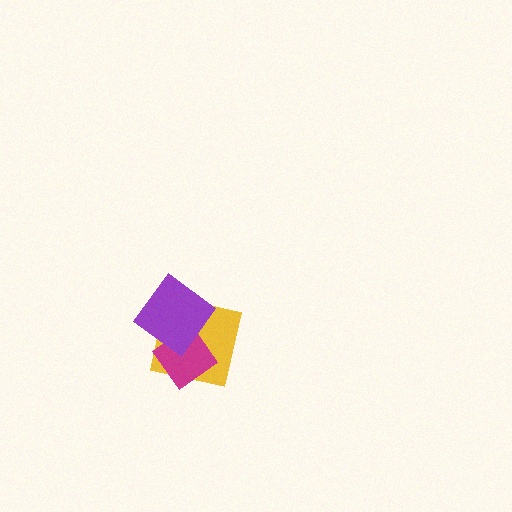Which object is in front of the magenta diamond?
The purple diamond is in front of the magenta diamond.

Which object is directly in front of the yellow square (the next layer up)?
The magenta diamond is directly in front of the yellow square.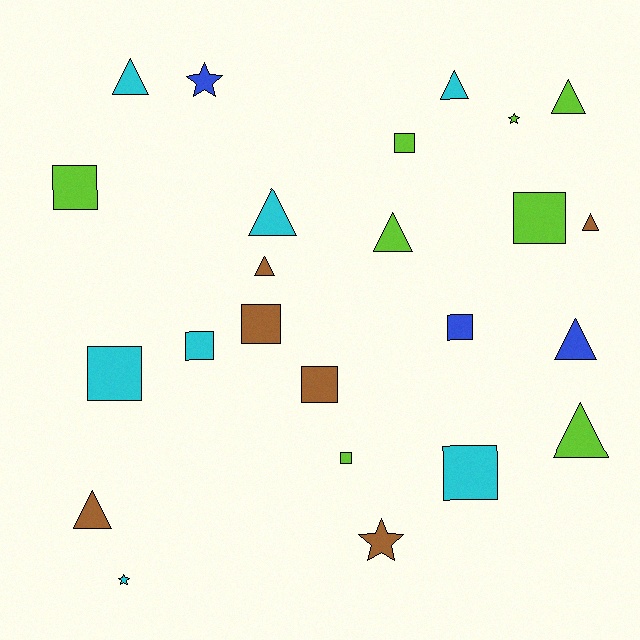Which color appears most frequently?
Lime, with 8 objects.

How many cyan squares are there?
There are 3 cyan squares.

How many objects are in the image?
There are 24 objects.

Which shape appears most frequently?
Square, with 10 objects.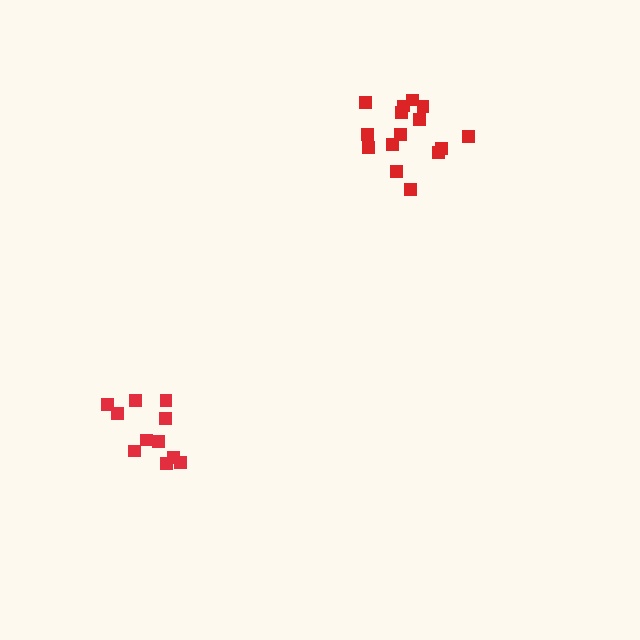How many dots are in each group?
Group 1: 15 dots, Group 2: 11 dots (26 total).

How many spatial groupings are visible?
There are 2 spatial groupings.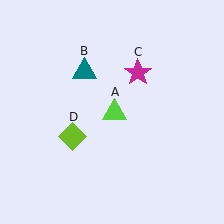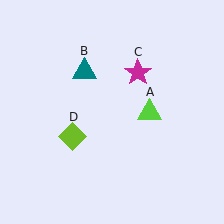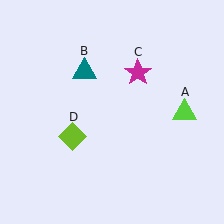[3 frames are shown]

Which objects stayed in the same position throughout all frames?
Teal triangle (object B) and magenta star (object C) and lime diamond (object D) remained stationary.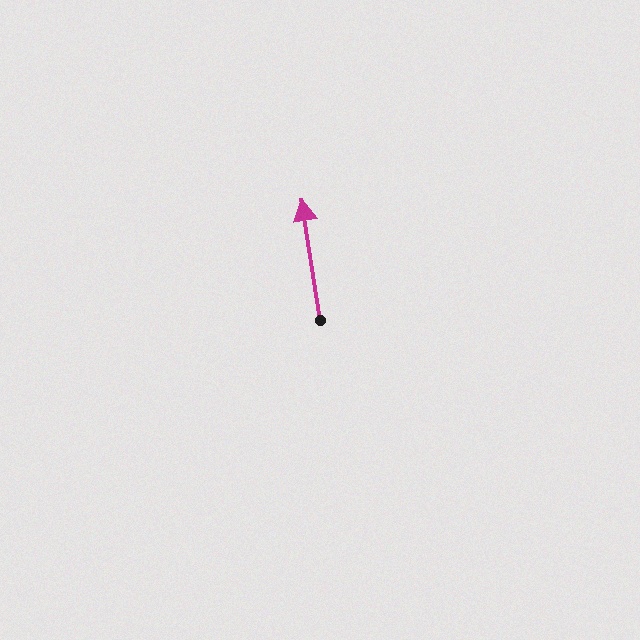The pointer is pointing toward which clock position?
Roughly 12 o'clock.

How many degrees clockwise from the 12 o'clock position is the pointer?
Approximately 352 degrees.